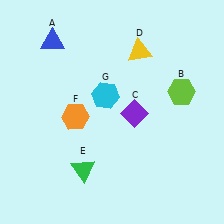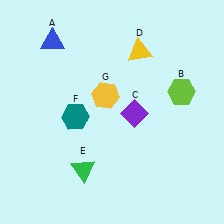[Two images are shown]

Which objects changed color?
F changed from orange to teal. G changed from cyan to yellow.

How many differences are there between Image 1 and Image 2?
There are 2 differences between the two images.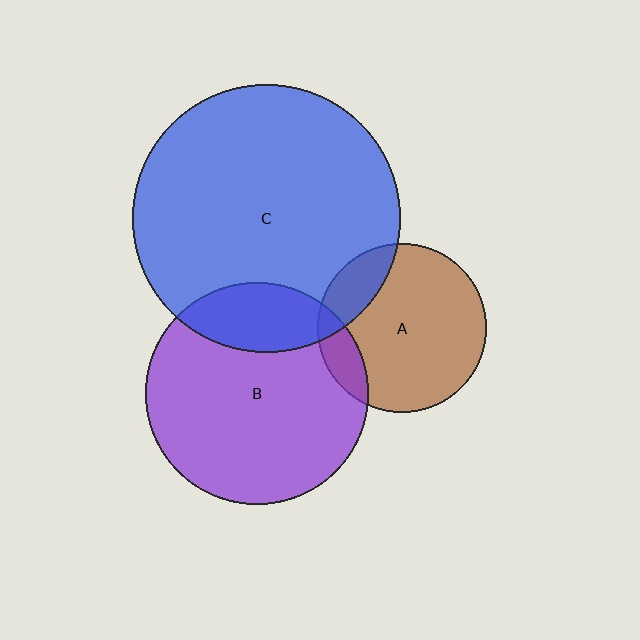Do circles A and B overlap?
Yes.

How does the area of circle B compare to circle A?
Approximately 1.7 times.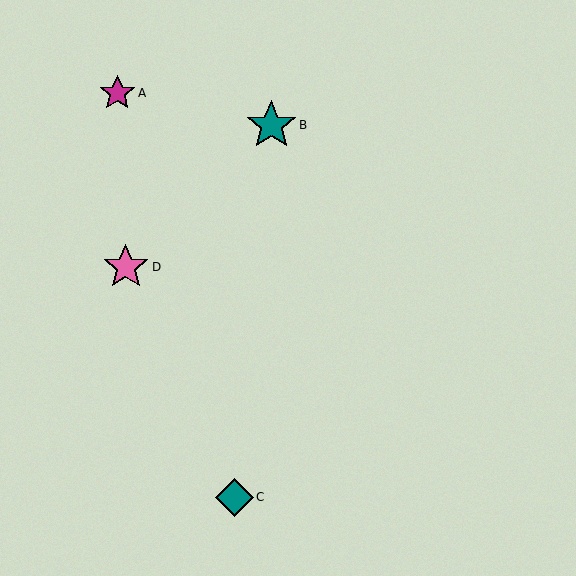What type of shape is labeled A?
Shape A is a magenta star.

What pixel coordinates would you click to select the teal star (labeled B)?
Click at (271, 125) to select the teal star B.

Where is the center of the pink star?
The center of the pink star is at (126, 267).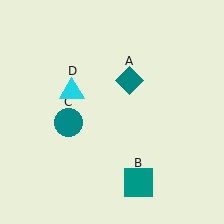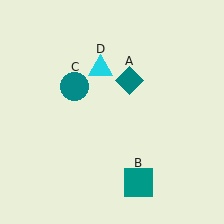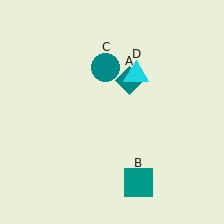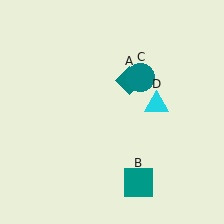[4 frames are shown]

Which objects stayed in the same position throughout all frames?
Teal diamond (object A) and teal square (object B) remained stationary.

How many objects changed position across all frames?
2 objects changed position: teal circle (object C), cyan triangle (object D).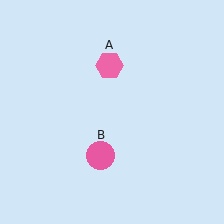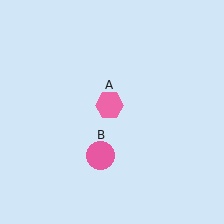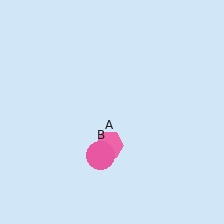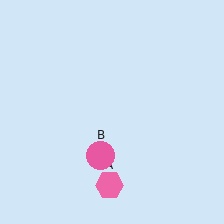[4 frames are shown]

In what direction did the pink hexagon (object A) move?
The pink hexagon (object A) moved down.